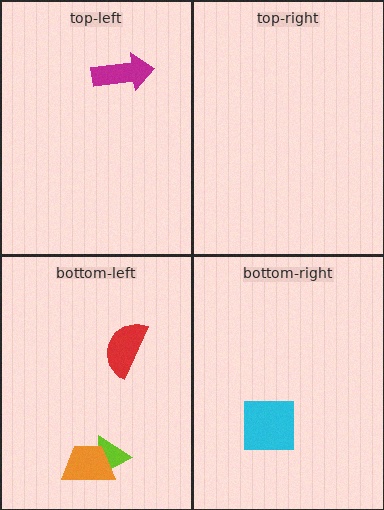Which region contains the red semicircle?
The bottom-left region.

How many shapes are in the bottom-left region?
3.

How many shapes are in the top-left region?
1.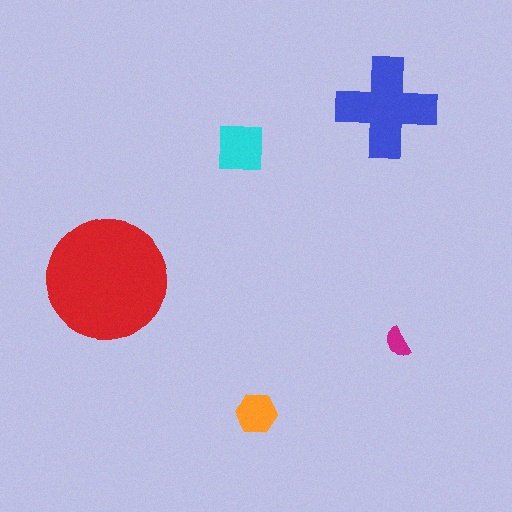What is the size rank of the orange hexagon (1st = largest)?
4th.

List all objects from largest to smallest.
The red circle, the blue cross, the cyan square, the orange hexagon, the magenta semicircle.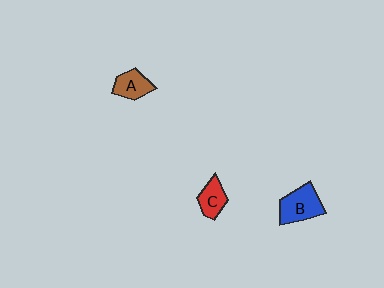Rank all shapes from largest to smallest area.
From largest to smallest: B (blue), A (brown), C (red).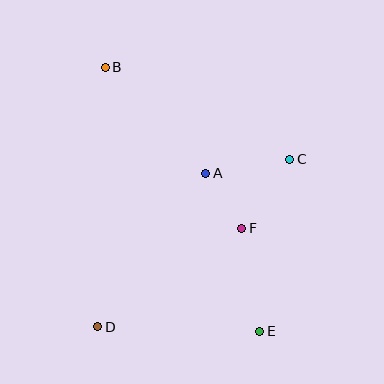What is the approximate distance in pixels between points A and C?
The distance between A and C is approximately 85 pixels.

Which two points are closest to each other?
Points A and F are closest to each other.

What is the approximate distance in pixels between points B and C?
The distance between B and C is approximately 206 pixels.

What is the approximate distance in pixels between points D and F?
The distance between D and F is approximately 175 pixels.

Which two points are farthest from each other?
Points B and E are farthest from each other.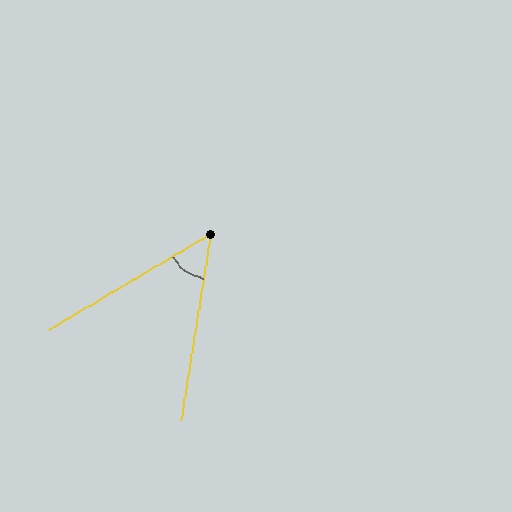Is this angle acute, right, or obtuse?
It is acute.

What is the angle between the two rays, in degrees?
Approximately 50 degrees.